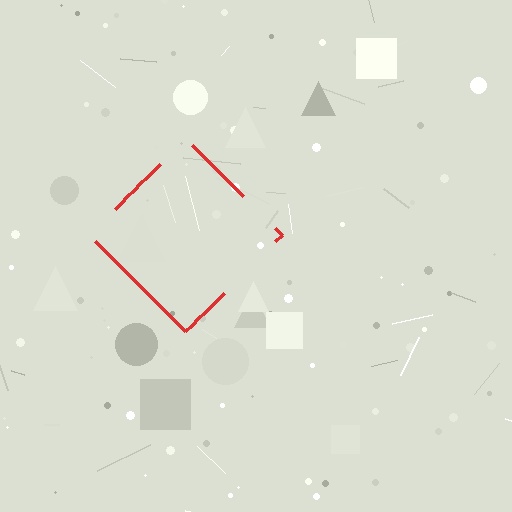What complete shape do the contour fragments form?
The contour fragments form a diamond.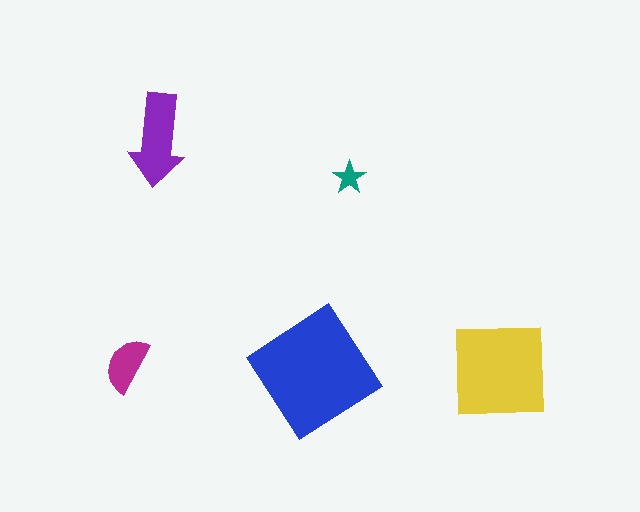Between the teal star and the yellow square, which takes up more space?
The yellow square.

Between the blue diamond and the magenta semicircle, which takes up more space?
The blue diamond.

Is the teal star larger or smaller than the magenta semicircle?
Smaller.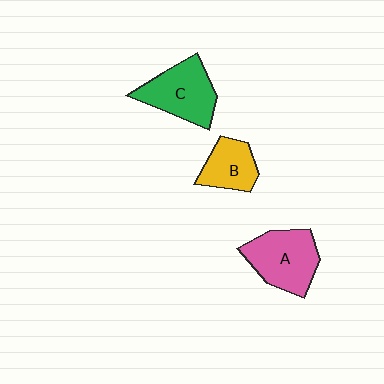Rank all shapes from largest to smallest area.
From largest to smallest: A (pink), C (green), B (yellow).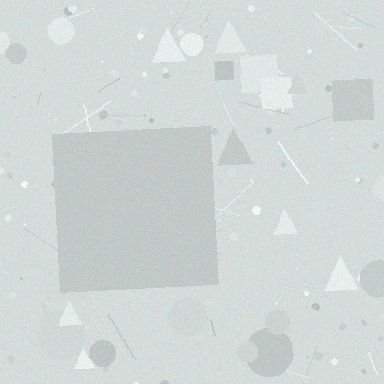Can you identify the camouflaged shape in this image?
The camouflaged shape is a square.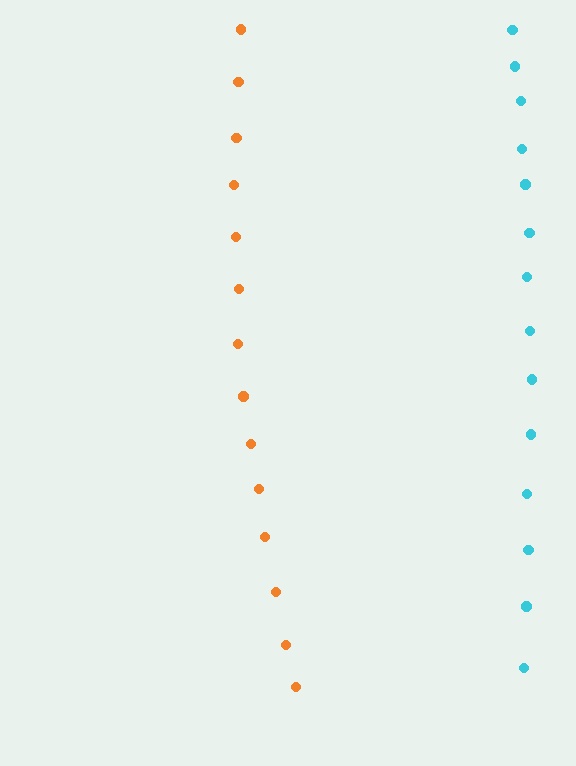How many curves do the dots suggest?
There are 2 distinct paths.